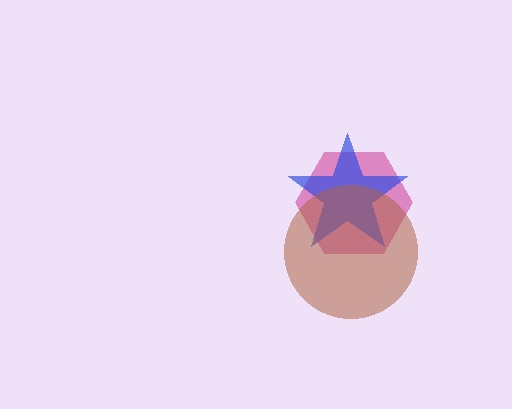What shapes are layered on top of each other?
The layered shapes are: a magenta hexagon, a blue star, a brown circle.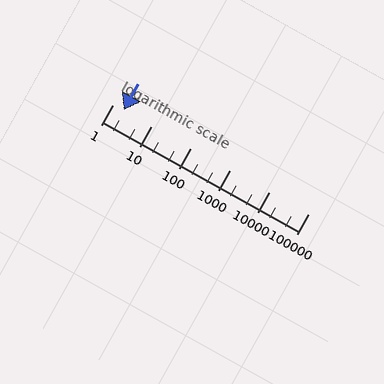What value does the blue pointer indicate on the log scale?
The pointer indicates approximately 1.9.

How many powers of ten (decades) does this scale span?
The scale spans 5 decades, from 1 to 100000.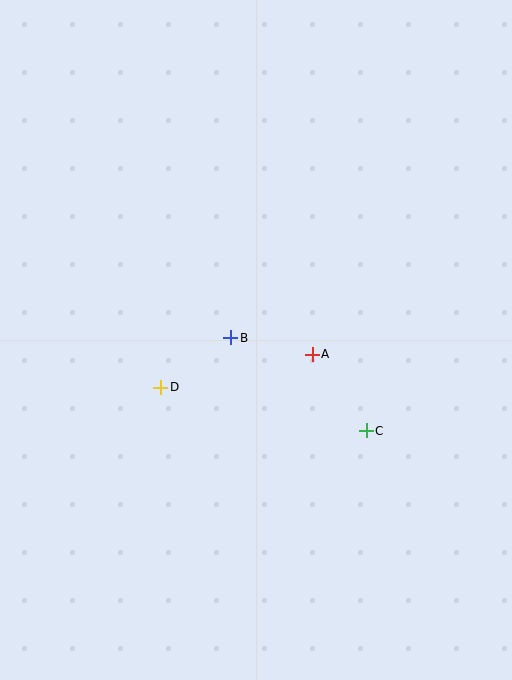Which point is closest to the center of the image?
Point B at (231, 338) is closest to the center.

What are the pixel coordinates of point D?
Point D is at (161, 387).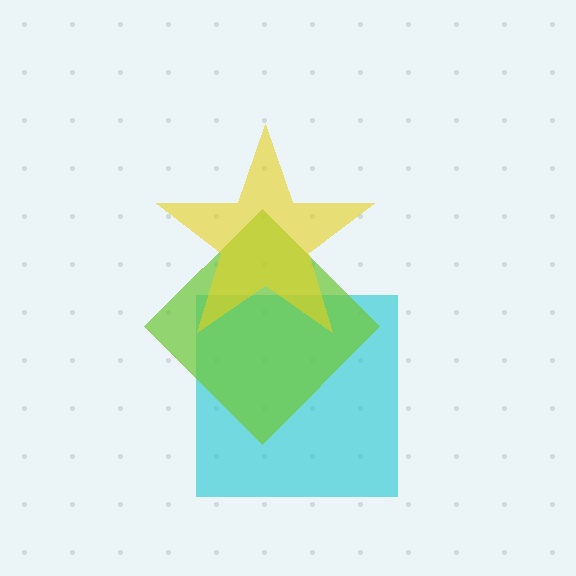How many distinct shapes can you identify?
There are 3 distinct shapes: a cyan square, a lime diamond, a yellow star.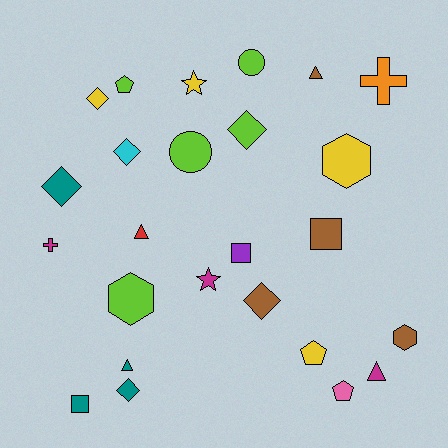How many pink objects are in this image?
There is 1 pink object.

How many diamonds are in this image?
There are 6 diamonds.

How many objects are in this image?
There are 25 objects.